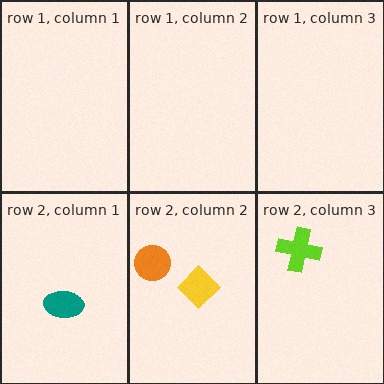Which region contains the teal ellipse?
The row 2, column 1 region.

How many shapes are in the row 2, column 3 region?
1.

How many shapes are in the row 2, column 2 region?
2.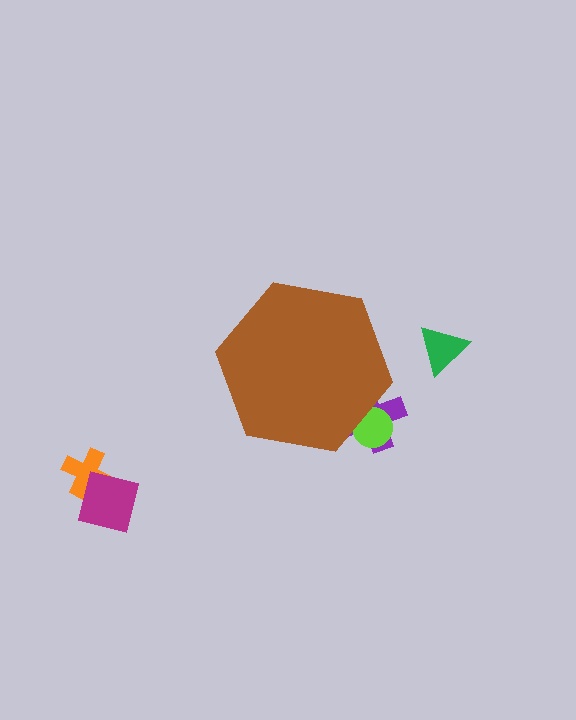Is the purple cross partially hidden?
Yes, the purple cross is partially hidden behind the brown hexagon.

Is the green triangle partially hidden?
No, the green triangle is fully visible.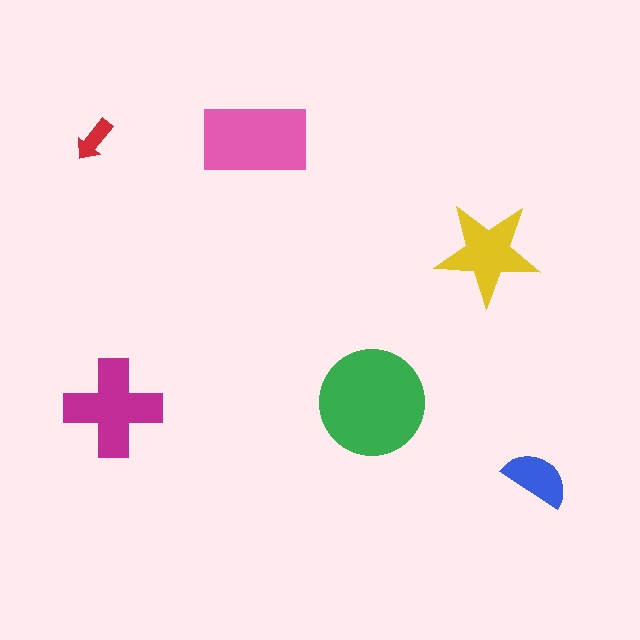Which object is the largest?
The green circle.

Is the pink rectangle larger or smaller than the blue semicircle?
Larger.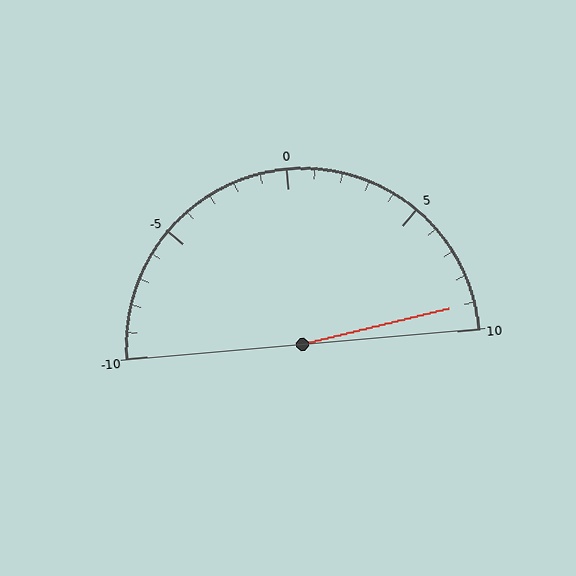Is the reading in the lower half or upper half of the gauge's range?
The reading is in the upper half of the range (-10 to 10).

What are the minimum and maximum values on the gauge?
The gauge ranges from -10 to 10.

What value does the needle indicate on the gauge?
The needle indicates approximately 9.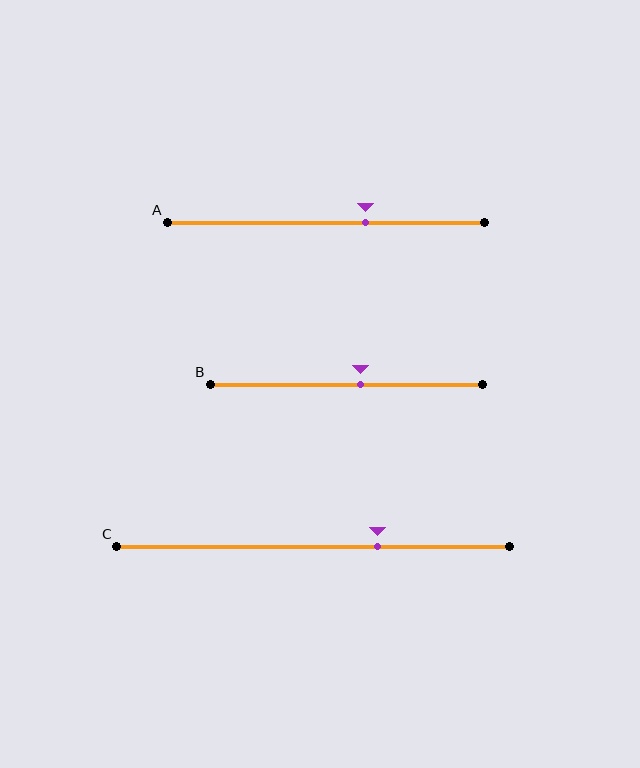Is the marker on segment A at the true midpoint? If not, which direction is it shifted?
No, the marker on segment A is shifted to the right by about 12% of the segment length.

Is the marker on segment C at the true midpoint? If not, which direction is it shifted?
No, the marker on segment C is shifted to the right by about 16% of the segment length.